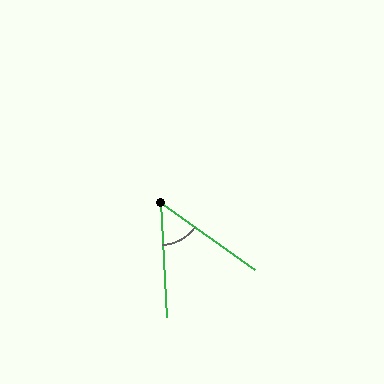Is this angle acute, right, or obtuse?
It is acute.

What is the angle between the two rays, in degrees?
Approximately 52 degrees.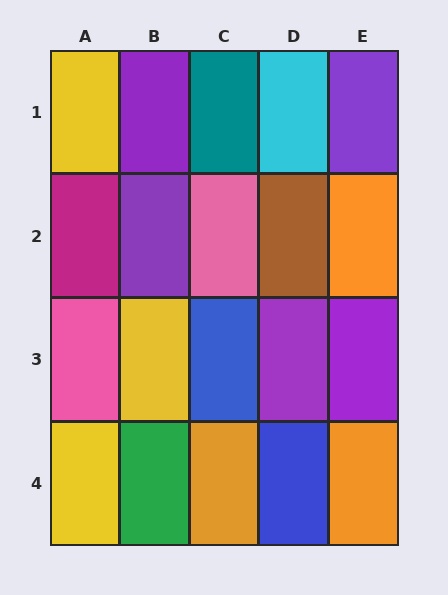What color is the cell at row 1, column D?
Cyan.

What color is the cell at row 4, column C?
Orange.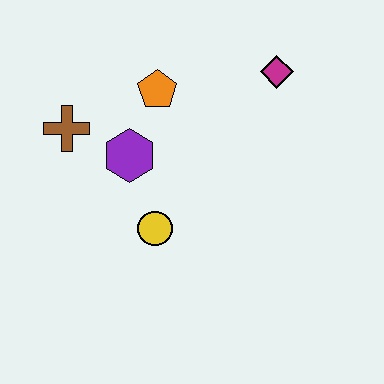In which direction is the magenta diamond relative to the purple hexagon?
The magenta diamond is to the right of the purple hexagon.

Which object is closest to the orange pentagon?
The purple hexagon is closest to the orange pentagon.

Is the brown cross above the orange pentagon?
No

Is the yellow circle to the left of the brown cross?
No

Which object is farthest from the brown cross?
The magenta diamond is farthest from the brown cross.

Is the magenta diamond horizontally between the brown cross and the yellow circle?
No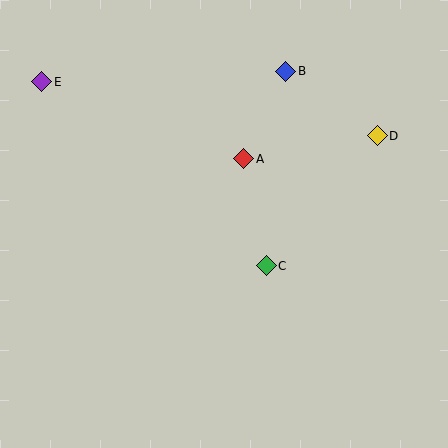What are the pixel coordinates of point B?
Point B is at (286, 71).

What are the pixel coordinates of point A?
Point A is at (244, 159).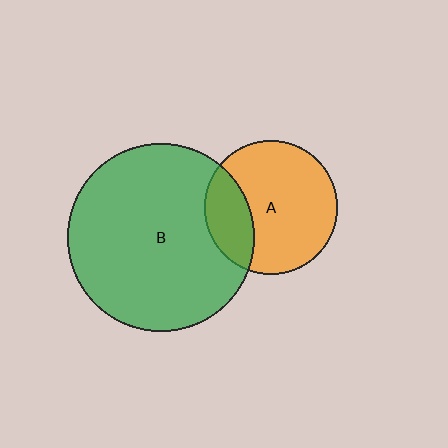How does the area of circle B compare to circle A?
Approximately 2.0 times.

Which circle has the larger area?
Circle B (green).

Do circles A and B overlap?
Yes.